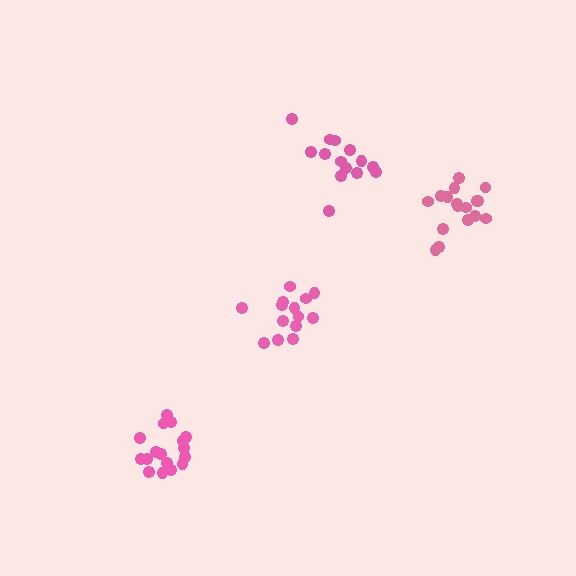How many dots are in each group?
Group 1: 14 dots, Group 2: 17 dots, Group 3: 14 dots, Group 4: 17 dots (62 total).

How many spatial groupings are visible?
There are 4 spatial groupings.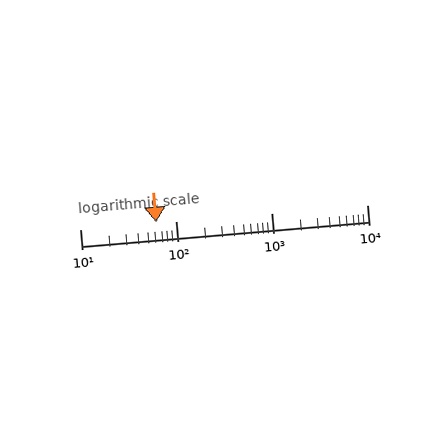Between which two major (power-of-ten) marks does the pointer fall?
The pointer is between 10 and 100.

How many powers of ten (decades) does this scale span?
The scale spans 3 decades, from 10 to 10000.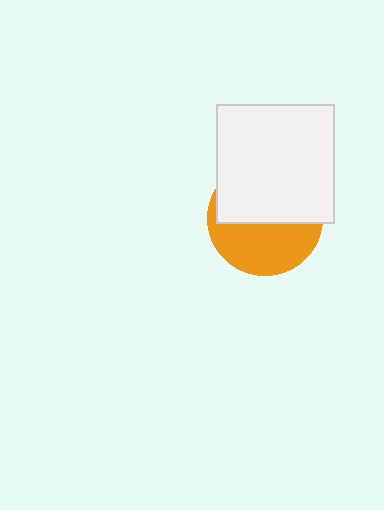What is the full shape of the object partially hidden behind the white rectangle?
The partially hidden object is an orange circle.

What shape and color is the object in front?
The object in front is a white rectangle.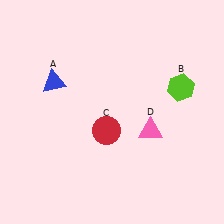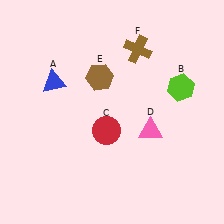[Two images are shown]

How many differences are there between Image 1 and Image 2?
There are 2 differences between the two images.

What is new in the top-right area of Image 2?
A brown cross (F) was added in the top-right area of Image 2.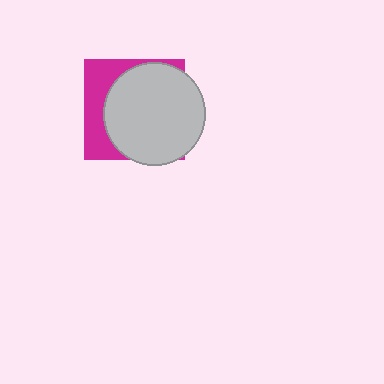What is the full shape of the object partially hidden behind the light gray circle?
The partially hidden object is a magenta square.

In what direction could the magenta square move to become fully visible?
The magenta square could move left. That would shift it out from behind the light gray circle entirely.